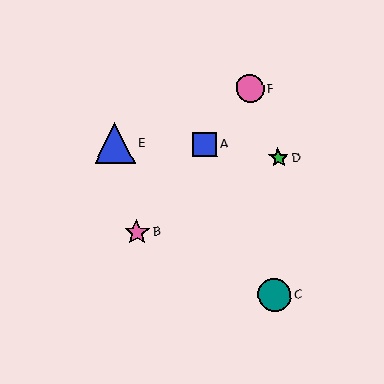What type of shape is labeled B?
Shape B is a pink star.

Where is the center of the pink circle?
The center of the pink circle is at (250, 89).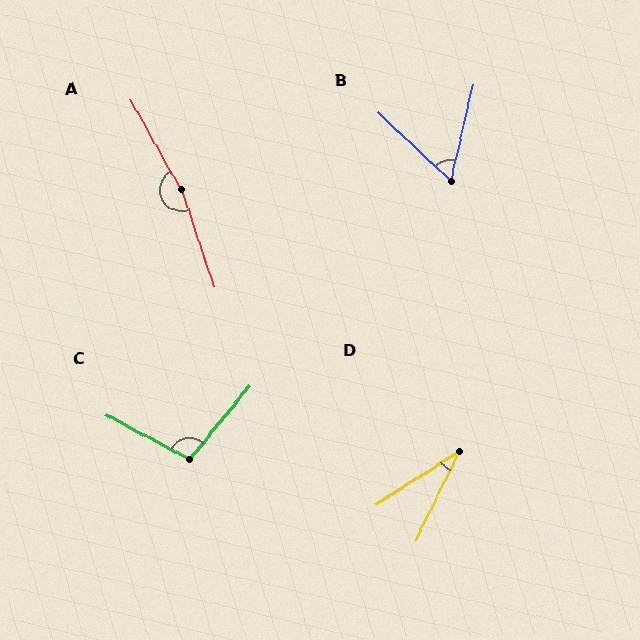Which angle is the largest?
A, at approximately 170 degrees.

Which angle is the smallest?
D, at approximately 31 degrees.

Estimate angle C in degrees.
Approximately 101 degrees.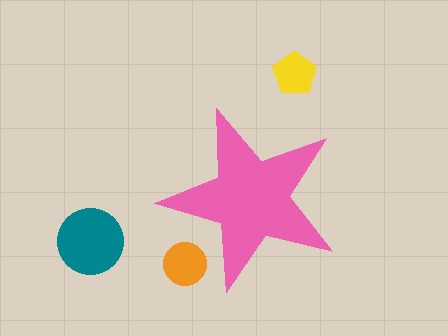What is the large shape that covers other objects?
A pink star.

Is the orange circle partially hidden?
Yes, the orange circle is partially hidden behind the pink star.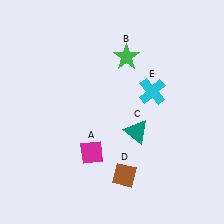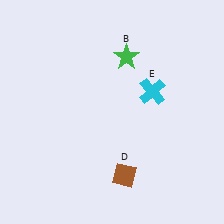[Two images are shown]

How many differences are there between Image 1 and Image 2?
There are 2 differences between the two images.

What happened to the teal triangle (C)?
The teal triangle (C) was removed in Image 2. It was in the bottom-right area of Image 1.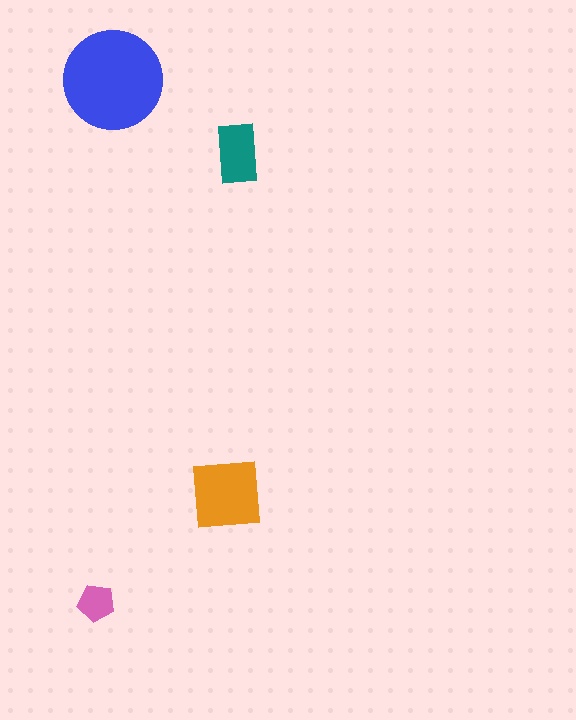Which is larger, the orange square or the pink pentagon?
The orange square.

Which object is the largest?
The blue circle.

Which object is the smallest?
The pink pentagon.